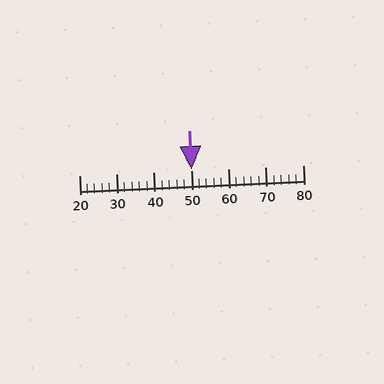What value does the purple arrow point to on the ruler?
The purple arrow points to approximately 50.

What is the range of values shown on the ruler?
The ruler shows values from 20 to 80.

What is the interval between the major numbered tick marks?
The major tick marks are spaced 10 units apart.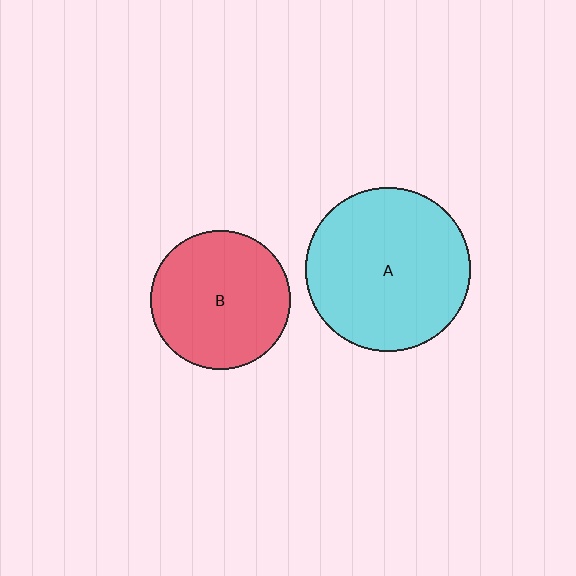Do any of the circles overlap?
No, none of the circles overlap.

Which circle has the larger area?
Circle A (cyan).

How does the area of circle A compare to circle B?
Approximately 1.4 times.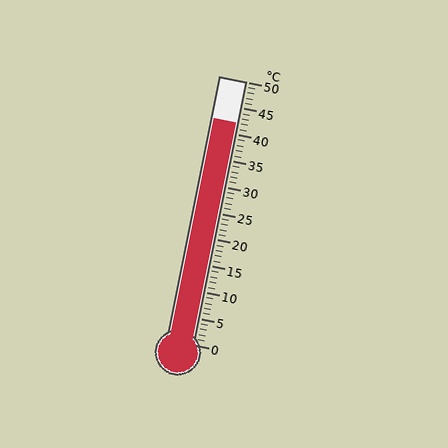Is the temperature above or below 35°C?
The temperature is above 35°C.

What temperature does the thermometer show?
The thermometer shows approximately 42°C.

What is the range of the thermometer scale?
The thermometer scale ranges from 0°C to 50°C.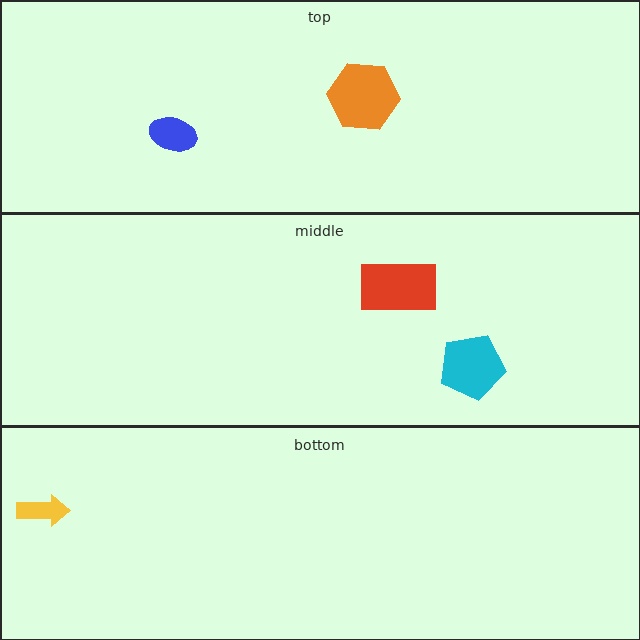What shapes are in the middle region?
The cyan pentagon, the red rectangle.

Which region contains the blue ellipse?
The top region.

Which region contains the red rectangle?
The middle region.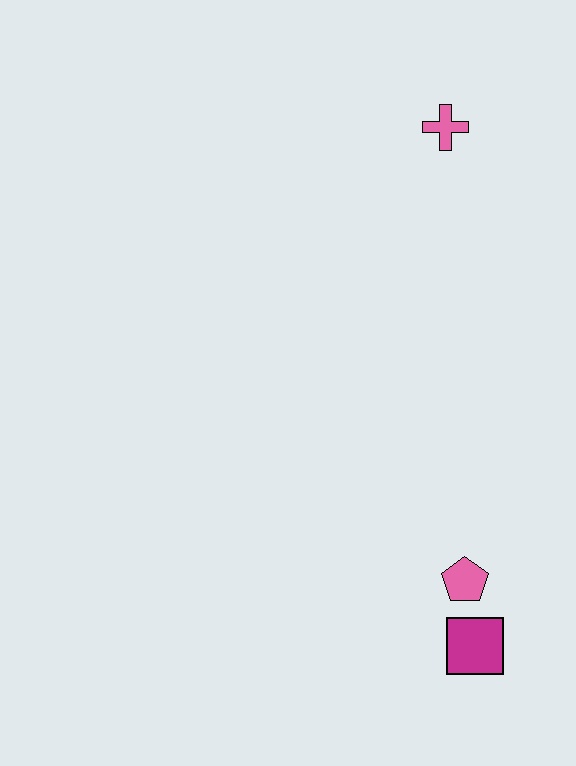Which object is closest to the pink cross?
The pink pentagon is closest to the pink cross.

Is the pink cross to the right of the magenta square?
No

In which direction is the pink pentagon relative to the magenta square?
The pink pentagon is above the magenta square.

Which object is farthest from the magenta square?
The pink cross is farthest from the magenta square.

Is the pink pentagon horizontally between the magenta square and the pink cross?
Yes